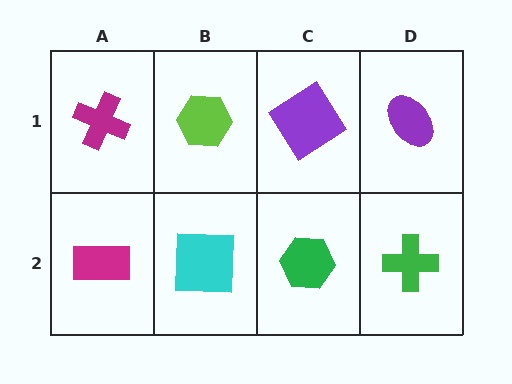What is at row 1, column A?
A magenta cross.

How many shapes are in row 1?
4 shapes.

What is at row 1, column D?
A purple ellipse.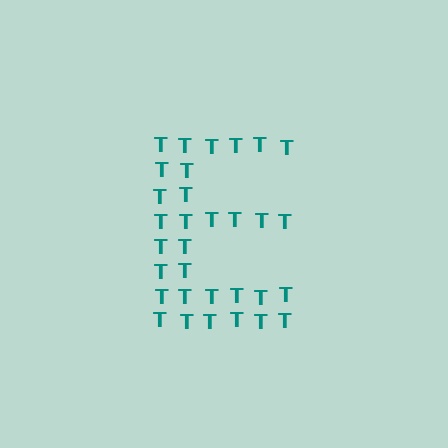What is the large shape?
The large shape is the letter E.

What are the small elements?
The small elements are letter T's.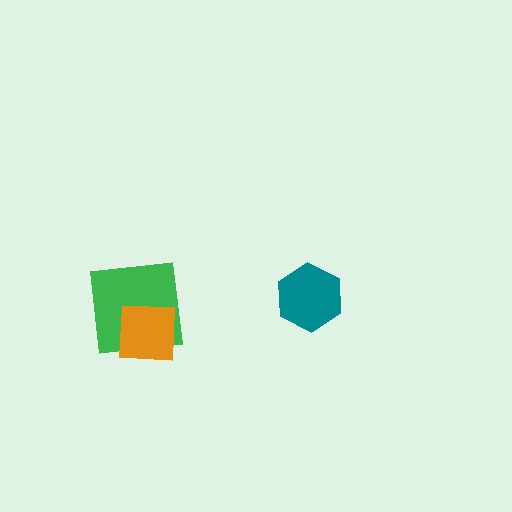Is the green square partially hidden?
Yes, it is partially covered by another shape.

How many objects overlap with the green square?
1 object overlaps with the green square.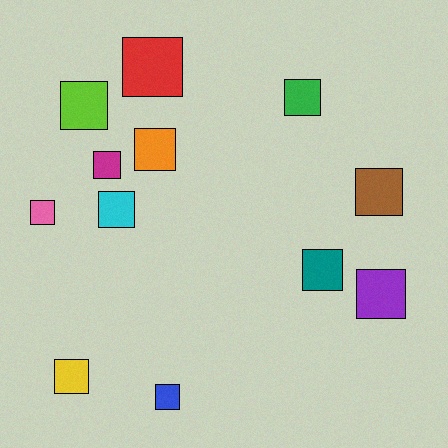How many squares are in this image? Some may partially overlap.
There are 12 squares.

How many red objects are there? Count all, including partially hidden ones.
There is 1 red object.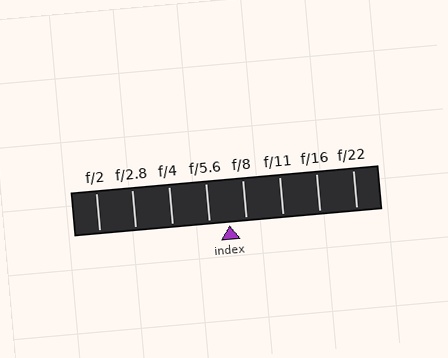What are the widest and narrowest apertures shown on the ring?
The widest aperture shown is f/2 and the narrowest is f/22.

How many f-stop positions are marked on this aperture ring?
There are 8 f-stop positions marked.